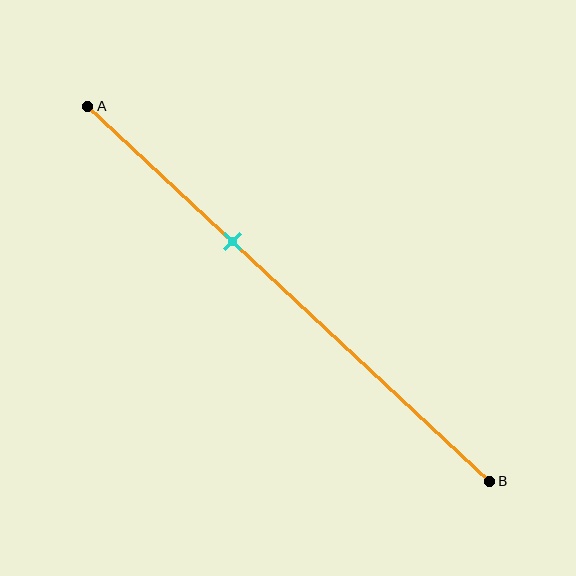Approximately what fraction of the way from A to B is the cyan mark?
The cyan mark is approximately 35% of the way from A to B.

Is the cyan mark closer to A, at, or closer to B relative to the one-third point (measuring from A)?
The cyan mark is approximately at the one-third point of segment AB.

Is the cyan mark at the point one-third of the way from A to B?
Yes, the mark is approximately at the one-third point.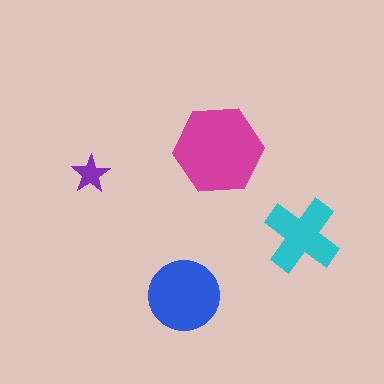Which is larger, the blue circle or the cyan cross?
The blue circle.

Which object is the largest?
The magenta hexagon.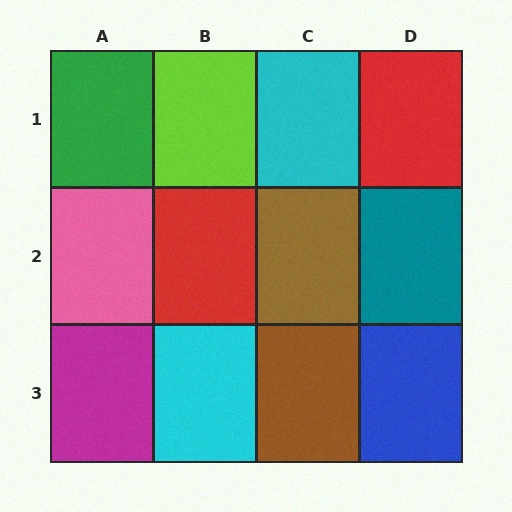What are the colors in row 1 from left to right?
Green, lime, cyan, red.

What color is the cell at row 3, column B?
Cyan.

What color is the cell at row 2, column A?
Pink.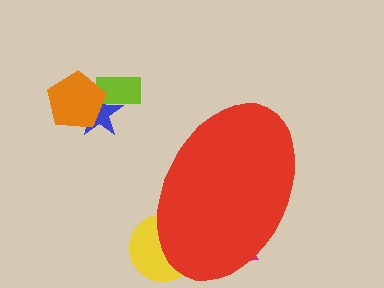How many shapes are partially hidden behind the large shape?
2 shapes are partially hidden.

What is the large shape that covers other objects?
A red ellipse.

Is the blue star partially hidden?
No, the blue star is fully visible.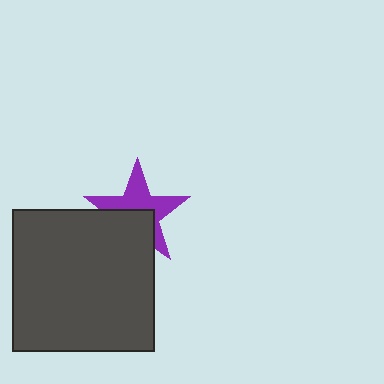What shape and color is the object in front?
The object in front is a dark gray square.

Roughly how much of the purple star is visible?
About half of it is visible (roughly 57%).